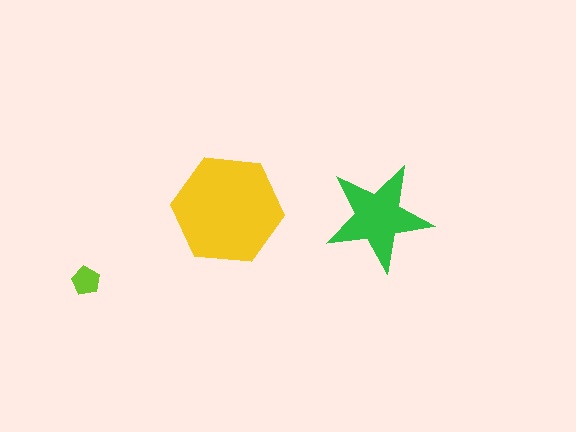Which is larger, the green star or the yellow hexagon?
The yellow hexagon.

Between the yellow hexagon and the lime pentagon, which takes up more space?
The yellow hexagon.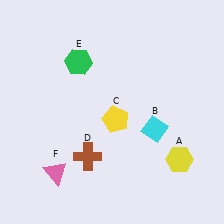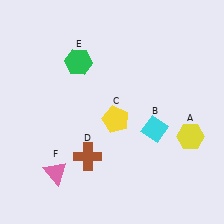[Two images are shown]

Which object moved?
The yellow hexagon (A) moved up.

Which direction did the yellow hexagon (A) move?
The yellow hexagon (A) moved up.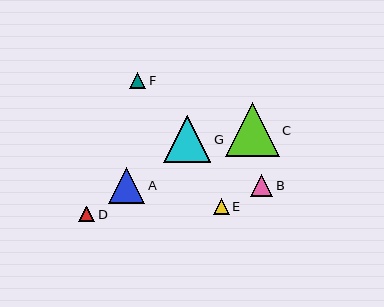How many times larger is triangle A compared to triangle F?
Triangle A is approximately 2.3 times the size of triangle F.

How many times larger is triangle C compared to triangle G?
Triangle C is approximately 1.1 times the size of triangle G.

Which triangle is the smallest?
Triangle E is the smallest with a size of approximately 16 pixels.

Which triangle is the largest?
Triangle C is the largest with a size of approximately 54 pixels.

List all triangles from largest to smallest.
From largest to smallest: C, G, A, B, F, D, E.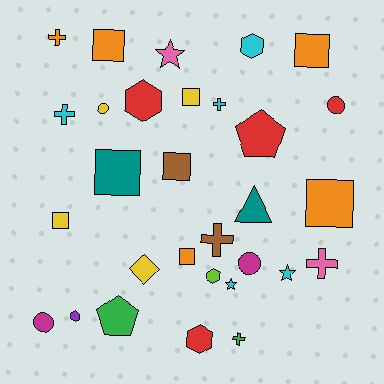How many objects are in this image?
There are 30 objects.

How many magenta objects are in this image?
There are 2 magenta objects.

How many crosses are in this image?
There are 6 crosses.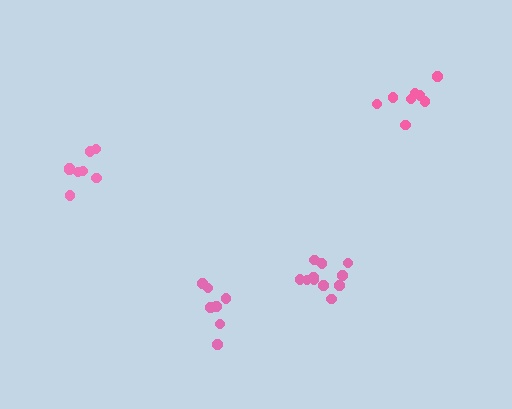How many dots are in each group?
Group 1: 8 dots, Group 2: 8 dots, Group 3: 11 dots, Group 4: 8 dots (35 total).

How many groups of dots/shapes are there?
There are 4 groups.